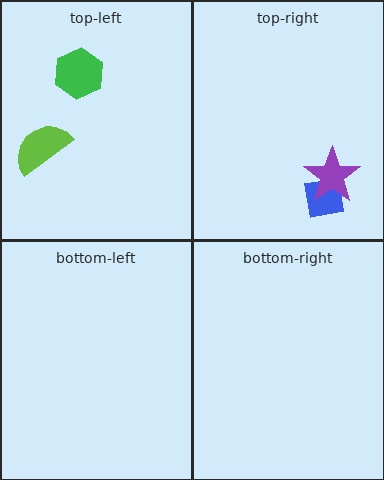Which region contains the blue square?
The top-right region.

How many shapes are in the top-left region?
2.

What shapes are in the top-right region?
The blue square, the purple star.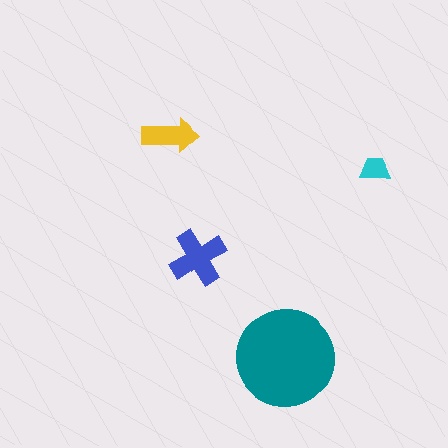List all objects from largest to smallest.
The teal circle, the blue cross, the yellow arrow, the cyan trapezoid.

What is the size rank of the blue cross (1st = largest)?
2nd.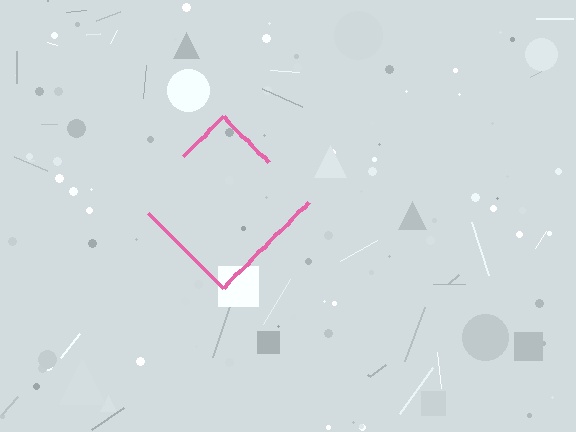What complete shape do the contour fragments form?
The contour fragments form a diamond.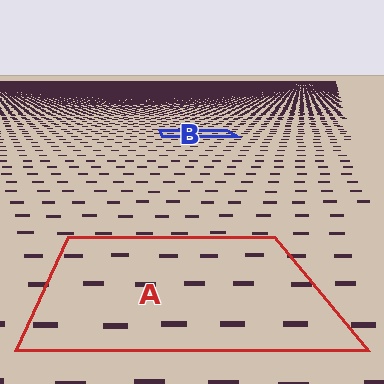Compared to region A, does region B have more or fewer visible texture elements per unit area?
Region B has more texture elements per unit area — they are packed more densely because it is farther away.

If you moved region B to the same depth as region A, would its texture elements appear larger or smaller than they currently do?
They would appear larger. At a closer depth, the same texture elements are projected at a bigger on-screen size.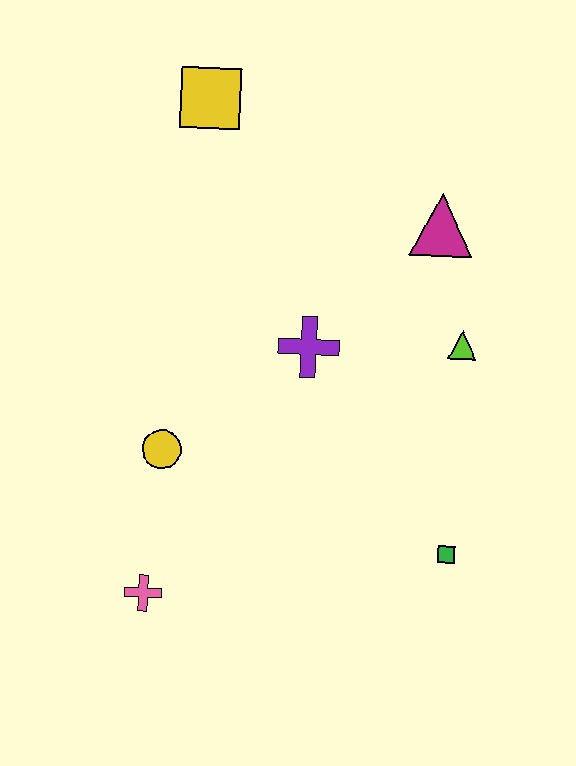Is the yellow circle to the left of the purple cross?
Yes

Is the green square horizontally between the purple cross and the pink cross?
No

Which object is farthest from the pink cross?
The yellow square is farthest from the pink cross.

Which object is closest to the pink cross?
The yellow circle is closest to the pink cross.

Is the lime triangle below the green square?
No